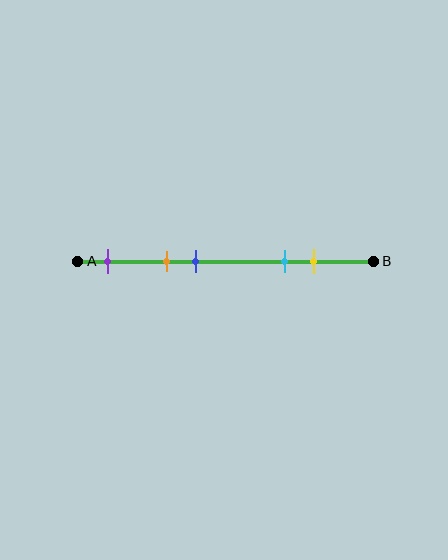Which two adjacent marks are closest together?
The orange and blue marks are the closest adjacent pair.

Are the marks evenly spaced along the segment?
No, the marks are not evenly spaced.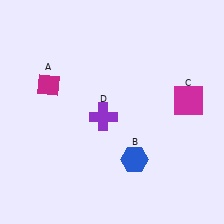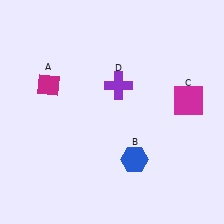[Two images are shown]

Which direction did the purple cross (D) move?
The purple cross (D) moved up.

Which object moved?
The purple cross (D) moved up.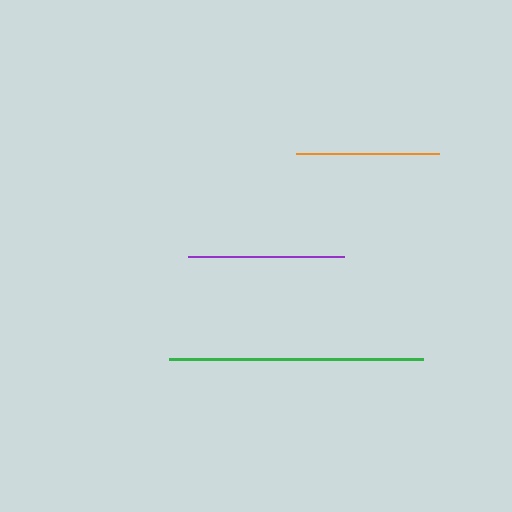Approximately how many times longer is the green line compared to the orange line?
The green line is approximately 1.8 times the length of the orange line.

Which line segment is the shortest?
The orange line is the shortest at approximately 143 pixels.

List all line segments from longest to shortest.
From longest to shortest: green, purple, orange.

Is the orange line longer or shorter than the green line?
The green line is longer than the orange line.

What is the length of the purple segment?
The purple segment is approximately 156 pixels long.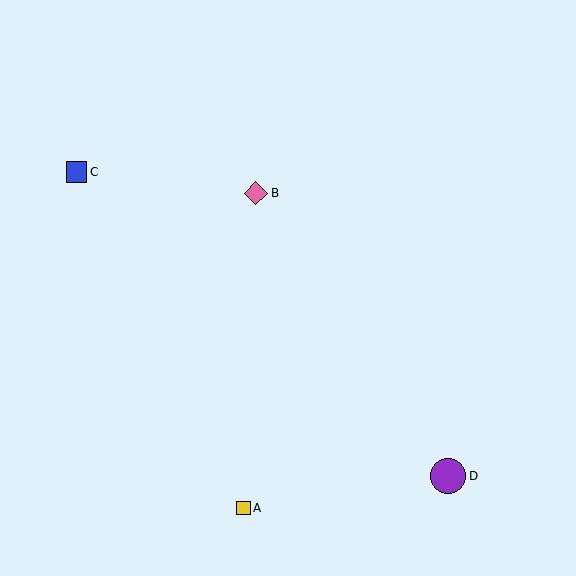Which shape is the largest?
The purple circle (labeled D) is the largest.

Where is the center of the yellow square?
The center of the yellow square is at (244, 508).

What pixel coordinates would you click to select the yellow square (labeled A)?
Click at (244, 508) to select the yellow square A.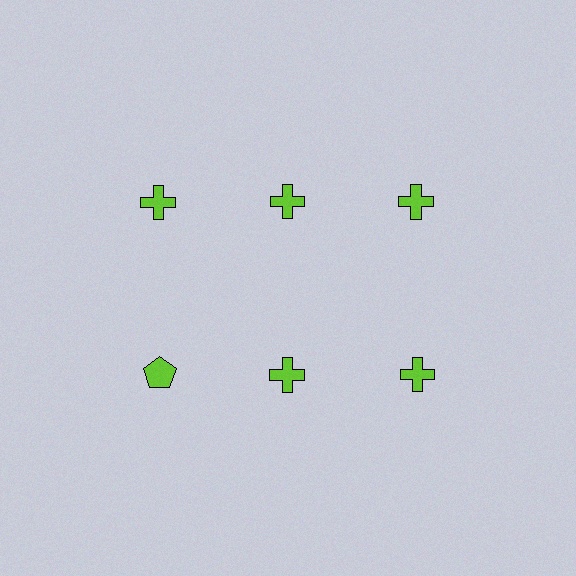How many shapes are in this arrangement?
There are 6 shapes arranged in a grid pattern.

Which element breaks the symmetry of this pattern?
The lime pentagon in the second row, leftmost column breaks the symmetry. All other shapes are lime crosses.